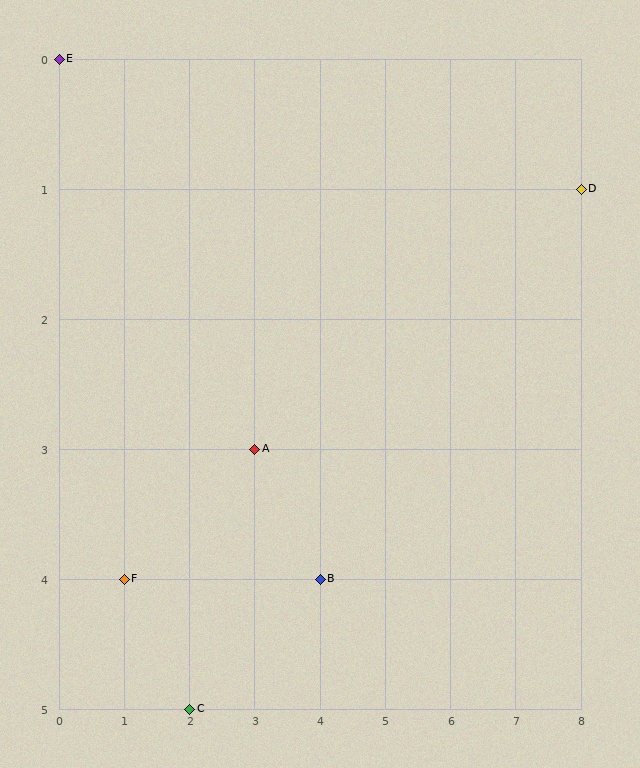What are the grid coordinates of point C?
Point C is at grid coordinates (2, 5).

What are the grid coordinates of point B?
Point B is at grid coordinates (4, 4).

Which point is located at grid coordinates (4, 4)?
Point B is at (4, 4).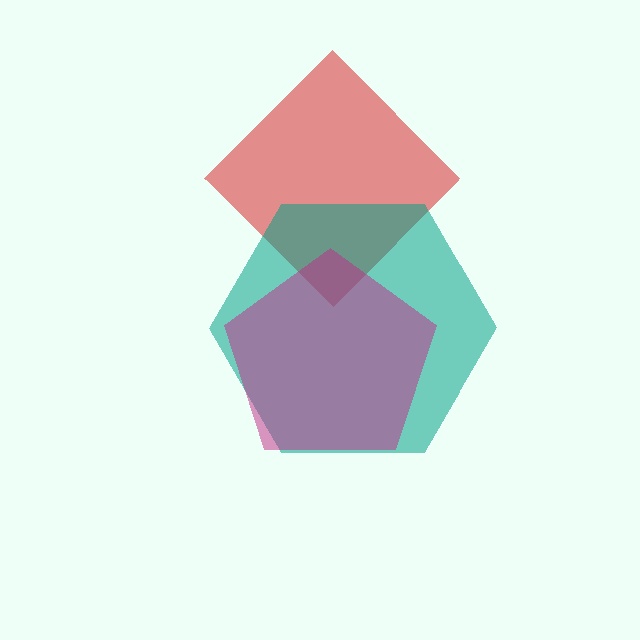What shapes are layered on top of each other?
The layered shapes are: a red diamond, a teal hexagon, a magenta pentagon.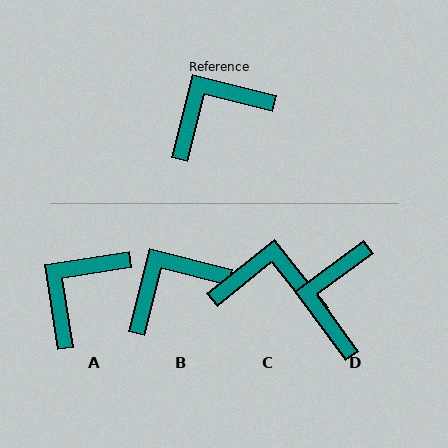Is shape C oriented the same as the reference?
No, it is off by about 38 degrees.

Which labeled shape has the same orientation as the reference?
B.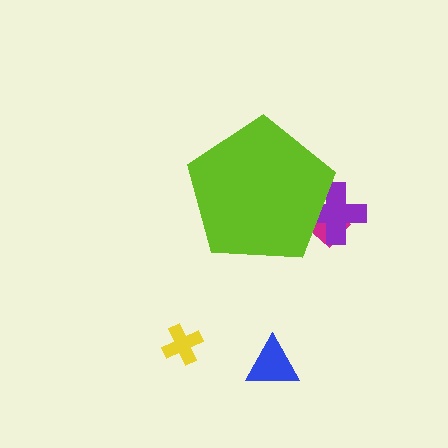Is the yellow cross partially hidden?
No, the yellow cross is fully visible.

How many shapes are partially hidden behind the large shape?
2 shapes are partially hidden.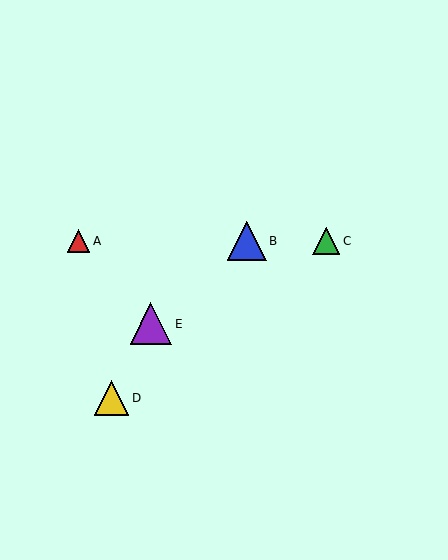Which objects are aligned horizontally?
Objects A, B, C are aligned horizontally.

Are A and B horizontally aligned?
Yes, both are at y≈241.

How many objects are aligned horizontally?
3 objects (A, B, C) are aligned horizontally.